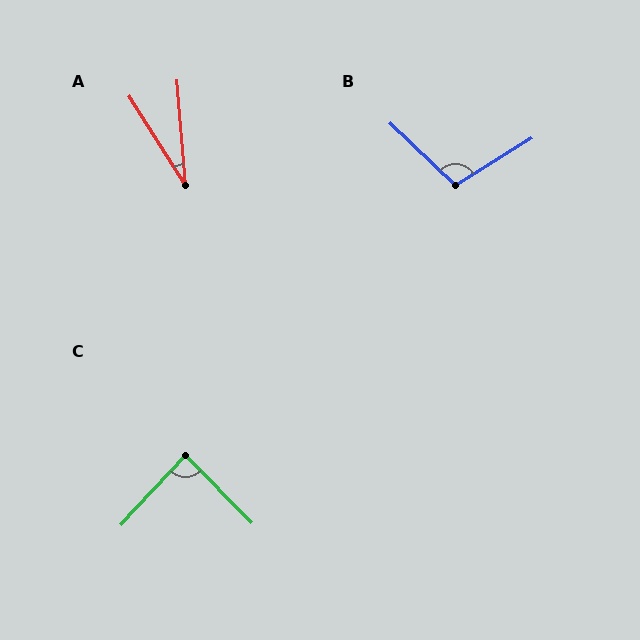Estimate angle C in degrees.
Approximately 88 degrees.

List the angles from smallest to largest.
A (27°), C (88°), B (104°).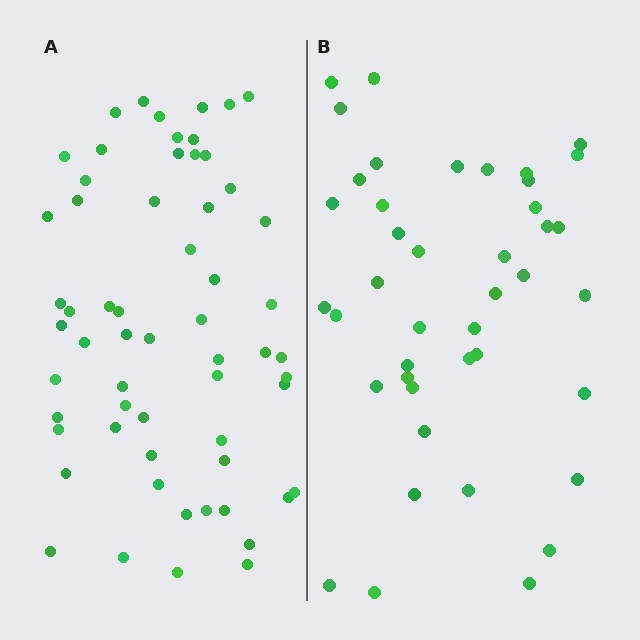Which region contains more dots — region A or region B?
Region A (the left region) has more dots.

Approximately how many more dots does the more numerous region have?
Region A has approximately 20 more dots than region B.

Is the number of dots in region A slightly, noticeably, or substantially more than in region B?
Region A has noticeably more, but not dramatically so. The ratio is roughly 1.4 to 1.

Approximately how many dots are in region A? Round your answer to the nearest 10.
About 60 dots.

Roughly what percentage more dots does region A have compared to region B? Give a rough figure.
About 45% more.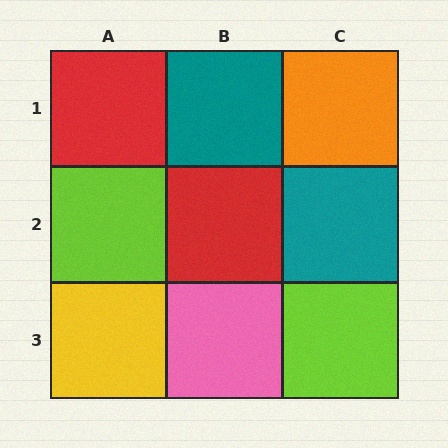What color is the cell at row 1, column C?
Orange.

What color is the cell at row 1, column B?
Teal.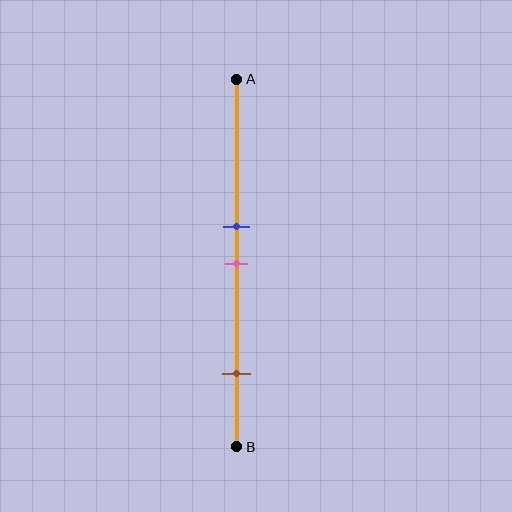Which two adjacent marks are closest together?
The blue and pink marks are the closest adjacent pair.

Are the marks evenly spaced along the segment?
No, the marks are not evenly spaced.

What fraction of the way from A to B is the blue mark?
The blue mark is approximately 40% (0.4) of the way from A to B.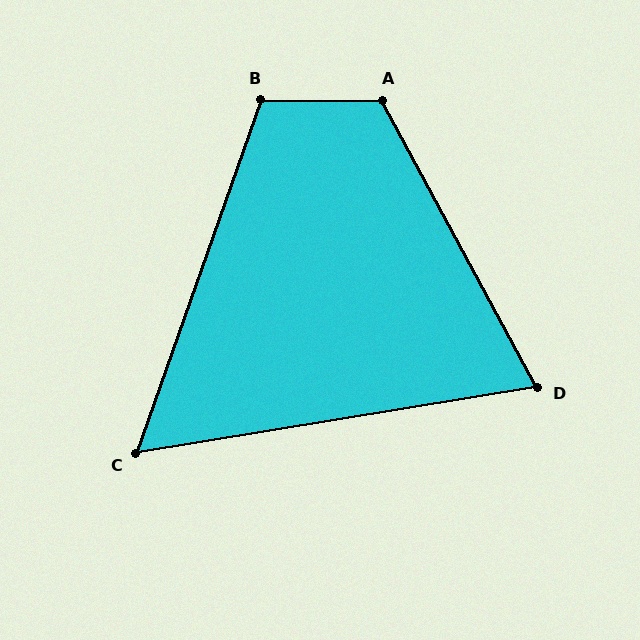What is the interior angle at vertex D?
Approximately 71 degrees (acute).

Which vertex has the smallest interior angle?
C, at approximately 61 degrees.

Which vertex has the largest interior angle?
A, at approximately 119 degrees.